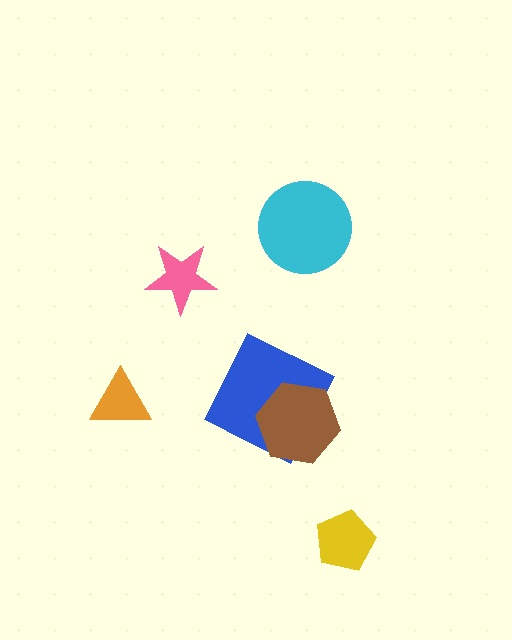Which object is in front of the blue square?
The brown hexagon is in front of the blue square.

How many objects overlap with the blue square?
1 object overlaps with the blue square.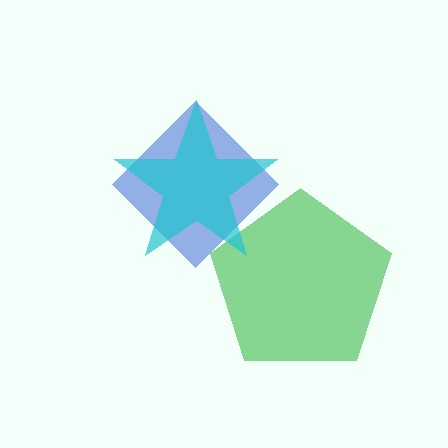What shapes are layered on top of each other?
The layered shapes are: a blue diamond, a green pentagon, a cyan star.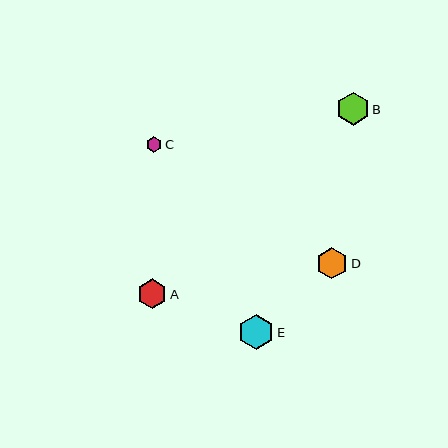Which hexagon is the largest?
Hexagon E is the largest with a size of approximately 36 pixels.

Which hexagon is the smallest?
Hexagon C is the smallest with a size of approximately 16 pixels.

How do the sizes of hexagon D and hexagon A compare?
Hexagon D and hexagon A are approximately the same size.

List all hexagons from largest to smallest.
From largest to smallest: E, B, D, A, C.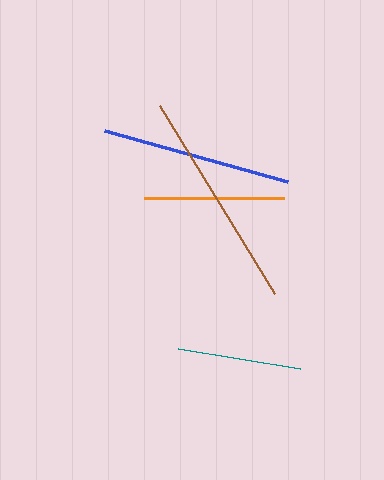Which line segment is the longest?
The brown line is the longest at approximately 220 pixels.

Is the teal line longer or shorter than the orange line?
The orange line is longer than the teal line.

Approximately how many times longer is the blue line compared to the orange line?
The blue line is approximately 1.4 times the length of the orange line.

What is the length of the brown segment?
The brown segment is approximately 220 pixels long.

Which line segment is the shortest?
The teal line is the shortest at approximately 124 pixels.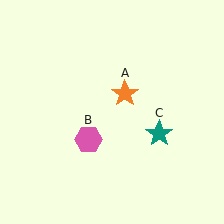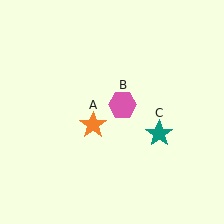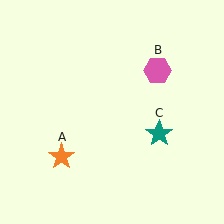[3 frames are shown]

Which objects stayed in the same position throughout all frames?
Teal star (object C) remained stationary.